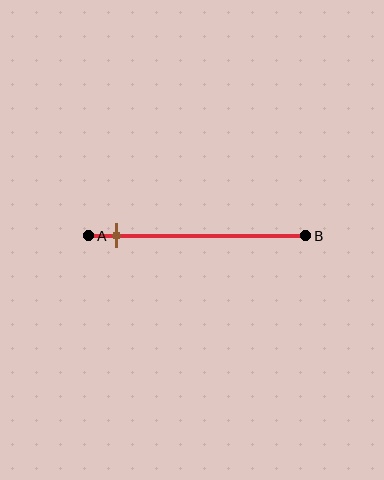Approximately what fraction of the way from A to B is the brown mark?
The brown mark is approximately 15% of the way from A to B.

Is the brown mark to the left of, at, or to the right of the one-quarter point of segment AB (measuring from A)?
The brown mark is to the left of the one-quarter point of segment AB.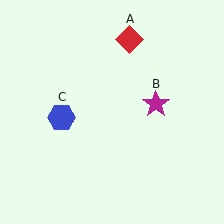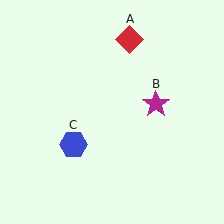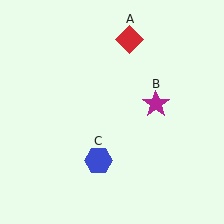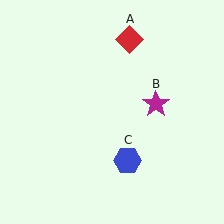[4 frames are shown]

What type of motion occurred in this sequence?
The blue hexagon (object C) rotated counterclockwise around the center of the scene.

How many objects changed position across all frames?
1 object changed position: blue hexagon (object C).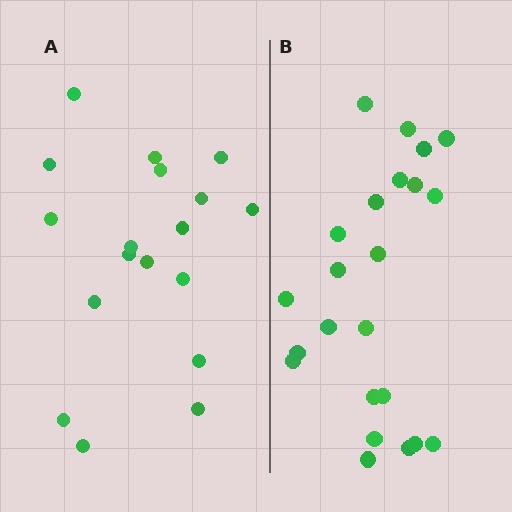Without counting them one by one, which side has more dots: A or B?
Region B (the right region) has more dots.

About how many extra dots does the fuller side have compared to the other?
Region B has about 5 more dots than region A.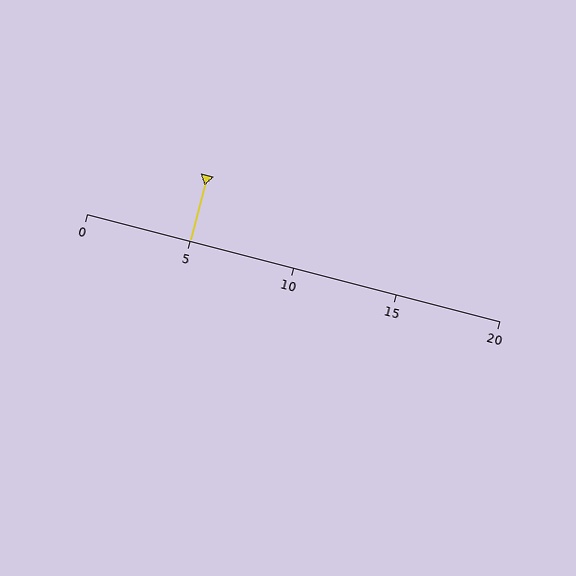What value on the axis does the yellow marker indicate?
The marker indicates approximately 5.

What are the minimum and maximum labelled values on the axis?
The axis runs from 0 to 20.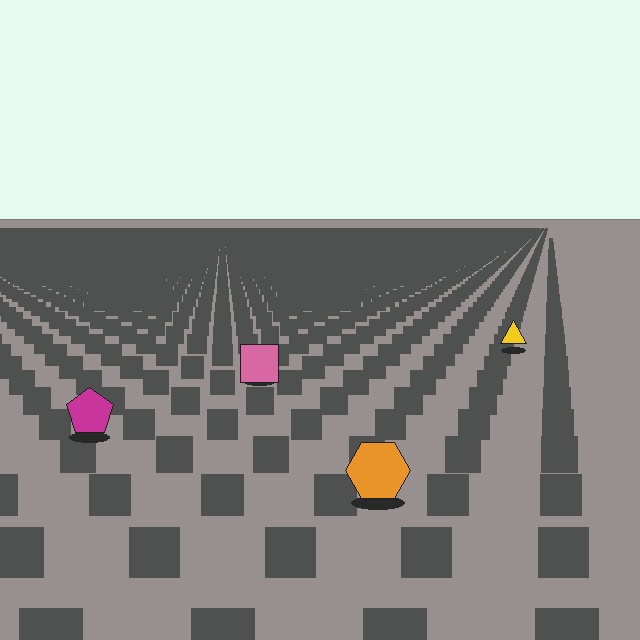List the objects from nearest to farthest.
From nearest to farthest: the orange hexagon, the magenta pentagon, the pink square, the yellow triangle.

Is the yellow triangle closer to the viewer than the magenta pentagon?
No. The magenta pentagon is closer — you can tell from the texture gradient: the ground texture is coarser near it.